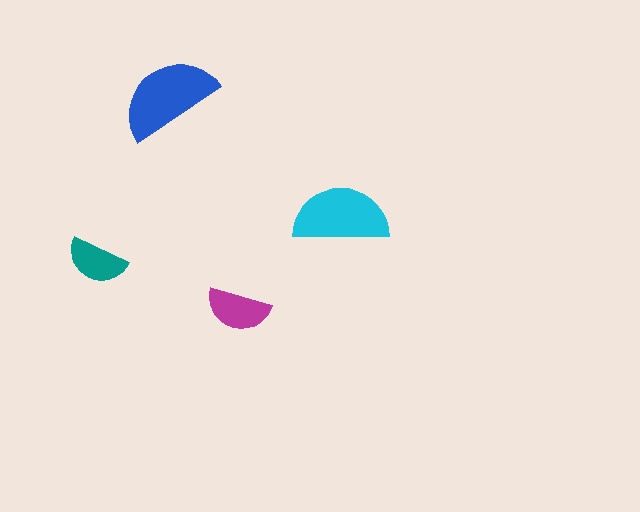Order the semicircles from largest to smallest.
the blue one, the cyan one, the magenta one, the teal one.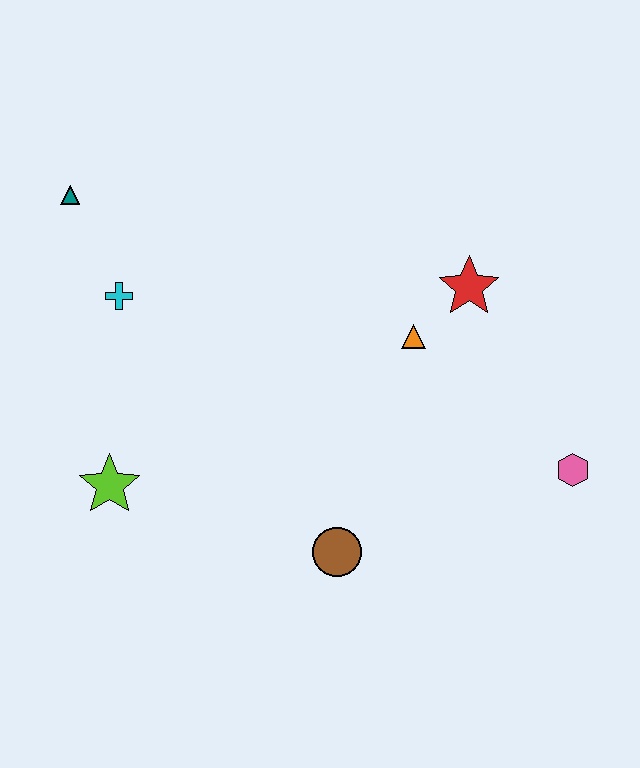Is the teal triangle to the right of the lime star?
No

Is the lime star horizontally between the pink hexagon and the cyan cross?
No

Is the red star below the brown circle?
No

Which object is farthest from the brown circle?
The teal triangle is farthest from the brown circle.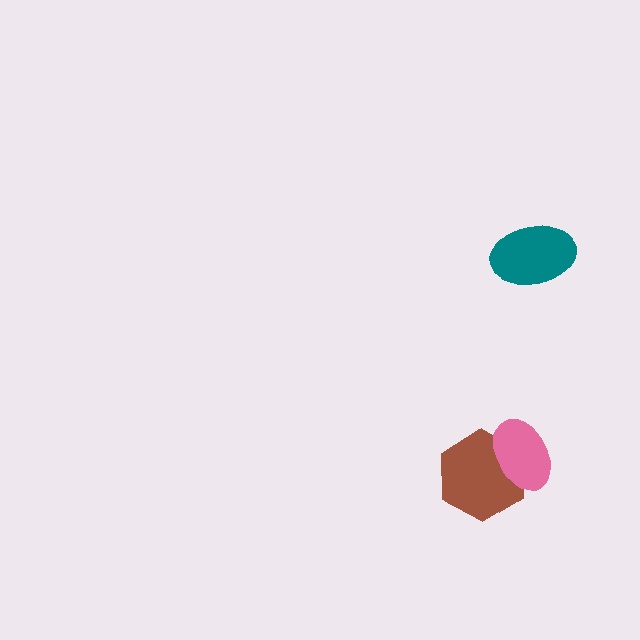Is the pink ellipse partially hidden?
No, no other shape covers it.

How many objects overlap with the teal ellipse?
0 objects overlap with the teal ellipse.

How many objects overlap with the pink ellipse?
1 object overlaps with the pink ellipse.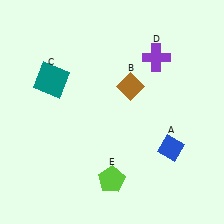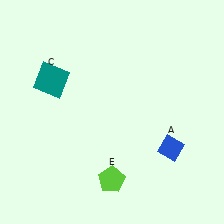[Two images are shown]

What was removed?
The brown diamond (B), the purple cross (D) were removed in Image 2.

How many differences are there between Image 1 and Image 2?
There are 2 differences between the two images.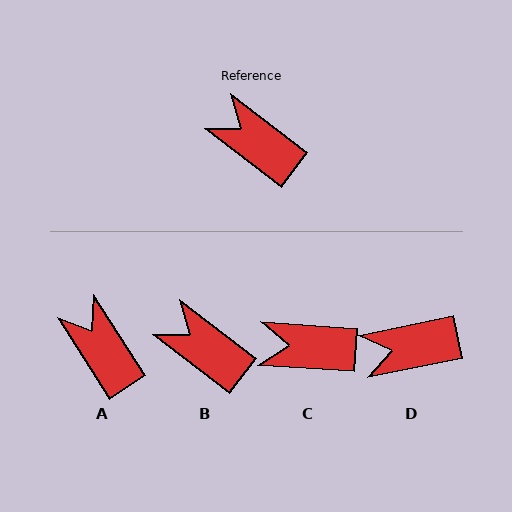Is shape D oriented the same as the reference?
No, it is off by about 49 degrees.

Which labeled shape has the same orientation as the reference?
B.